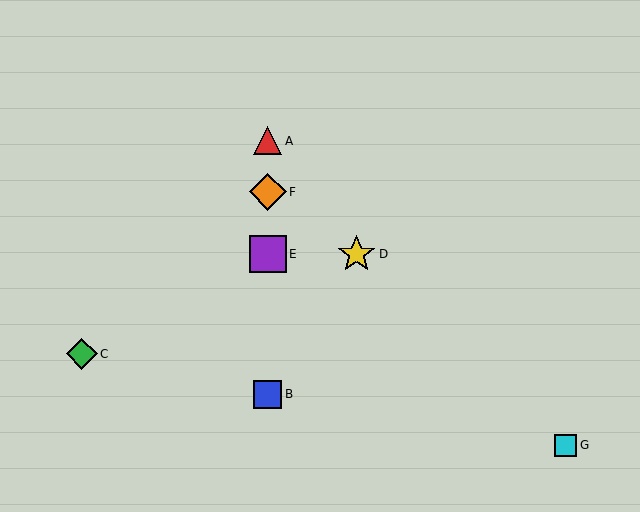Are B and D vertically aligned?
No, B is at x≈268 and D is at x≈357.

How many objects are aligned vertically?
4 objects (A, B, E, F) are aligned vertically.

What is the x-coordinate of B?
Object B is at x≈268.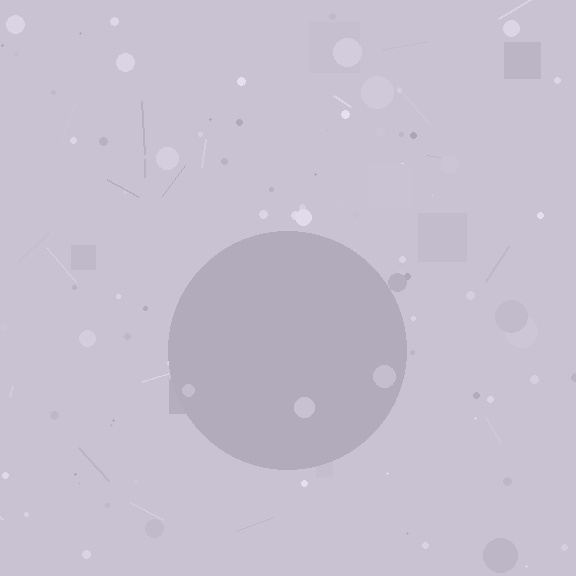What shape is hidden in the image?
A circle is hidden in the image.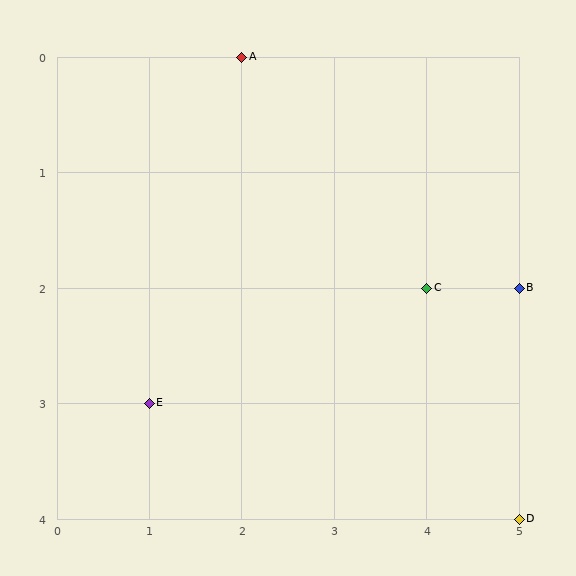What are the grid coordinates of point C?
Point C is at grid coordinates (4, 2).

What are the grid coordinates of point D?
Point D is at grid coordinates (5, 4).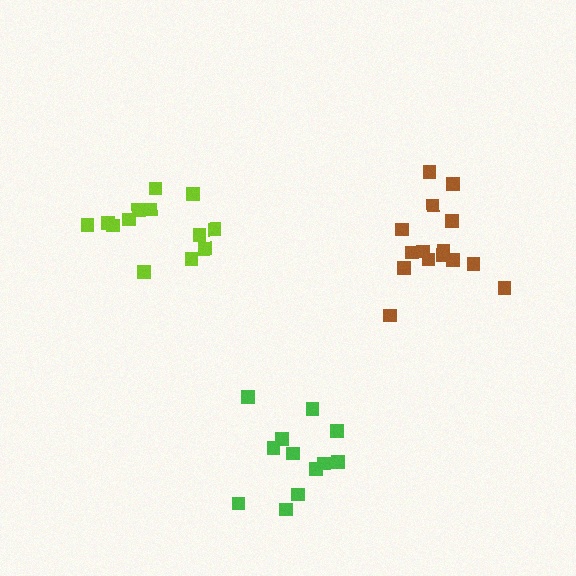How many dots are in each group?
Group 1: 13 dots, Group 2: 15 dots, Group 3: 12 dots (40 total).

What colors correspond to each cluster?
The clusters are colored: lime, brown, green.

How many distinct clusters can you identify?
There are 3 distinct clusters.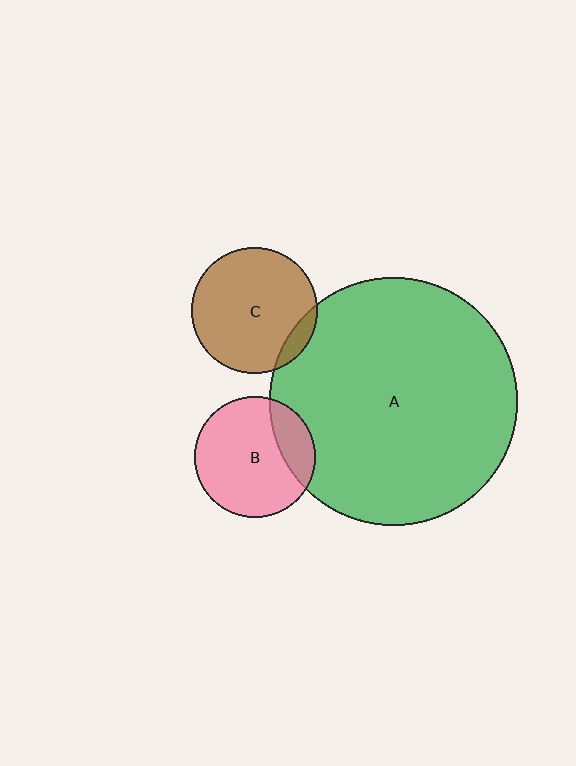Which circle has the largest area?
Circle A (green).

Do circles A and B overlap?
Yes.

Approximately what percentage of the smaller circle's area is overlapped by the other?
Approximately 20%.